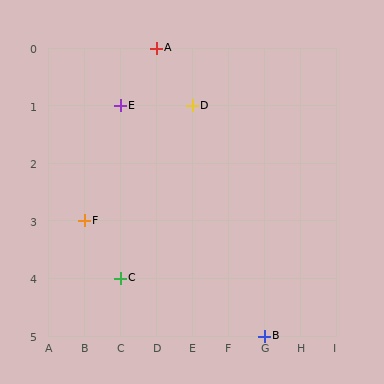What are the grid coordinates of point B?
Point B is at grid coordinates (G, 5).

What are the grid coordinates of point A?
Point A is at grid coordinates (D, 0).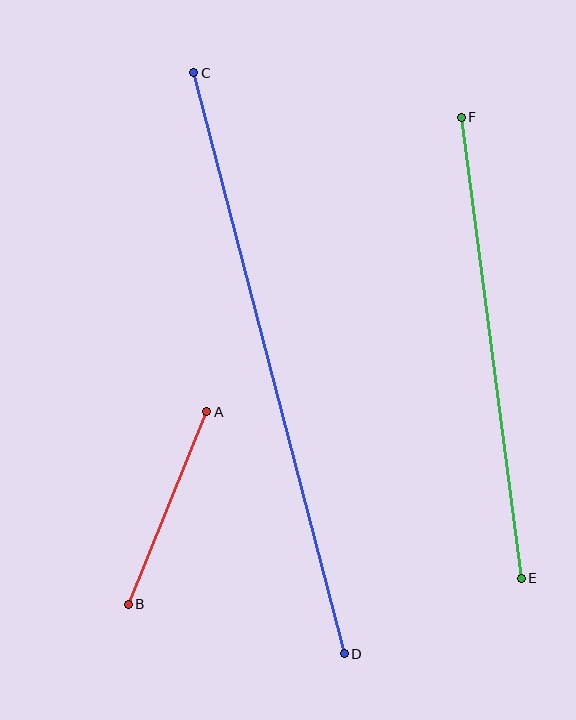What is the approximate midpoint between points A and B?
The midpoint is at approximately (167, 508) pixels.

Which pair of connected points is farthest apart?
Points C and D are farthest apart.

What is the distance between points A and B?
The distance is approximately 208 pixels.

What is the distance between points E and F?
The distance is approximately 465 pixels.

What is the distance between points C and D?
The distance is approximately 601 pixels.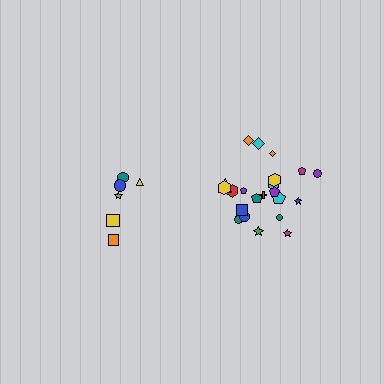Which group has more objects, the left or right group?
The right group.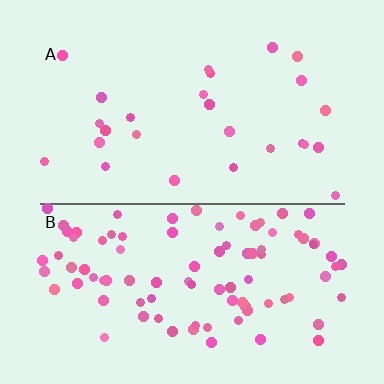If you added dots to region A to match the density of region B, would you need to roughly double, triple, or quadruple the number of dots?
Approximately triple.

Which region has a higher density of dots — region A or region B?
B (the bottom).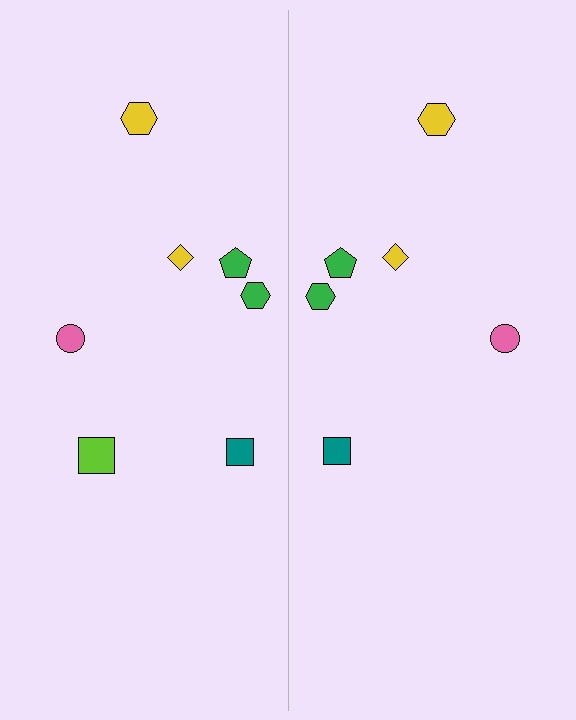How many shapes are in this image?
There are 13 shapes in this image.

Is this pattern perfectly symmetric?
No, the pattern is not perfectly symmetric. A lime square is missing from the right side.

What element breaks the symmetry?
A lime square is missing from the right side.